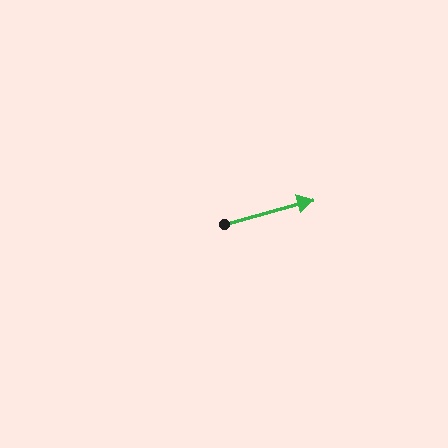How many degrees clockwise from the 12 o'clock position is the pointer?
Approximately 74 degrees.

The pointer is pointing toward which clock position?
Roughly 2 o'clock.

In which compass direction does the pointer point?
East.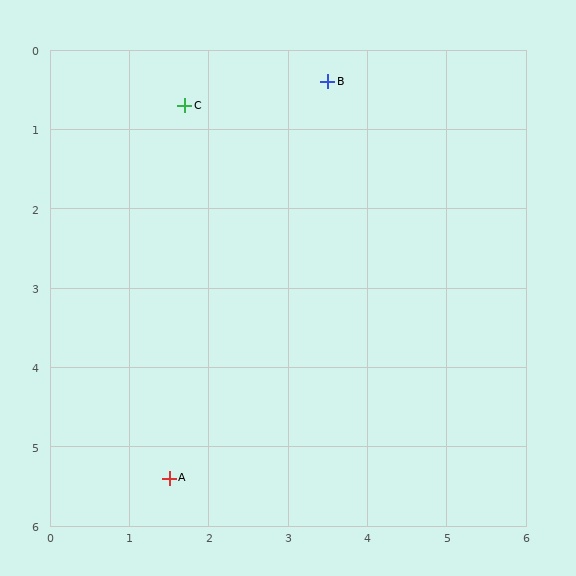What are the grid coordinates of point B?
Point B is at approximately (3.5, 0.4).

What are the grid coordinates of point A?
Point A is at approximately (1.5, 5.4).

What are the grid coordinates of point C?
Point C is at approximately (1.7, 0.7).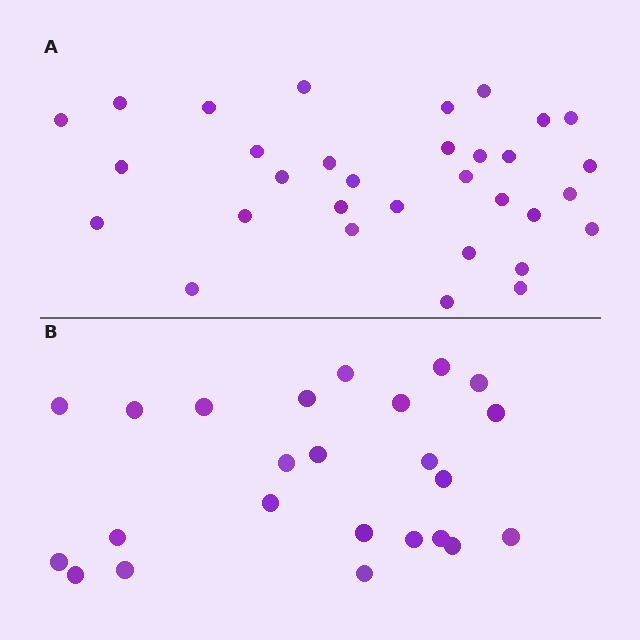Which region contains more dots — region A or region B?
Region A (the top region) has more dots.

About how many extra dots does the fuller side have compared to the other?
Region A has roughly 8 or so more dots than region B.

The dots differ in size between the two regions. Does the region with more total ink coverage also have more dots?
No. Region B has more total ink coverage because its dots are larger, but region A actually contains more individual dots. Total area can be misleading — the number of items is what matters here.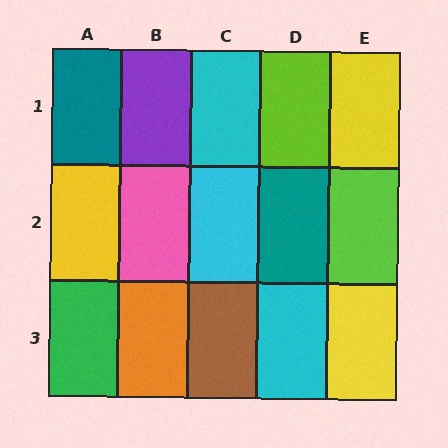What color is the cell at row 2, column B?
Pink.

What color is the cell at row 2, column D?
Teal.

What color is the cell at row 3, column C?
Brown.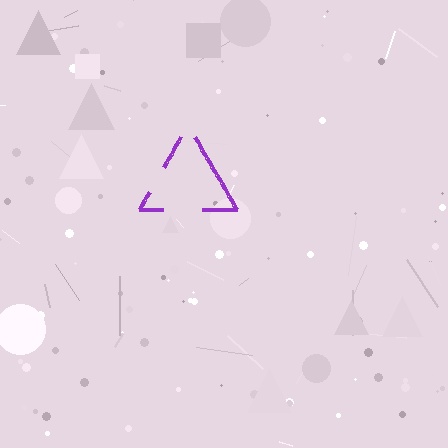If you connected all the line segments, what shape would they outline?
They would outline a triangle.